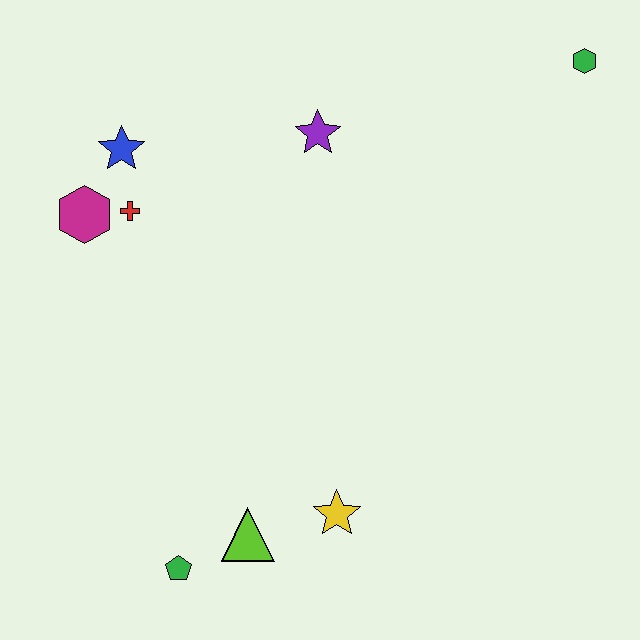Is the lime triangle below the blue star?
Yes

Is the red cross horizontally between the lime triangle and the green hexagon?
No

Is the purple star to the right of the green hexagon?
No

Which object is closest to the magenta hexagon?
The red cross is closest to the magenta hexagon.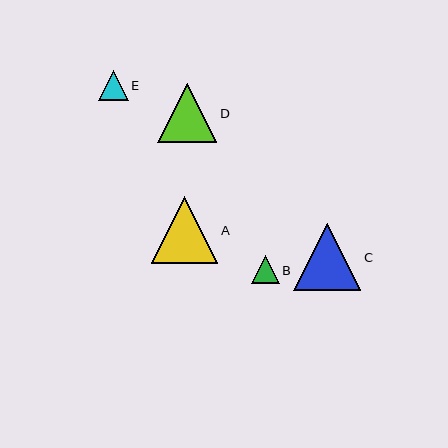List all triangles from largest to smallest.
From largest to smallest: C, A, D, E, B.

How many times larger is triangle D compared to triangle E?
Triangle D is approximately 2.0 times the size of triangle E.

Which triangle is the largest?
Triangle C is the largest with a size of approximately 67 pixels.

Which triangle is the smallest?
Triangle B is the smallest with a size of approximately 28 pixels.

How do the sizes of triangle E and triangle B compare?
Triangle E and triangle B are approximately the same size.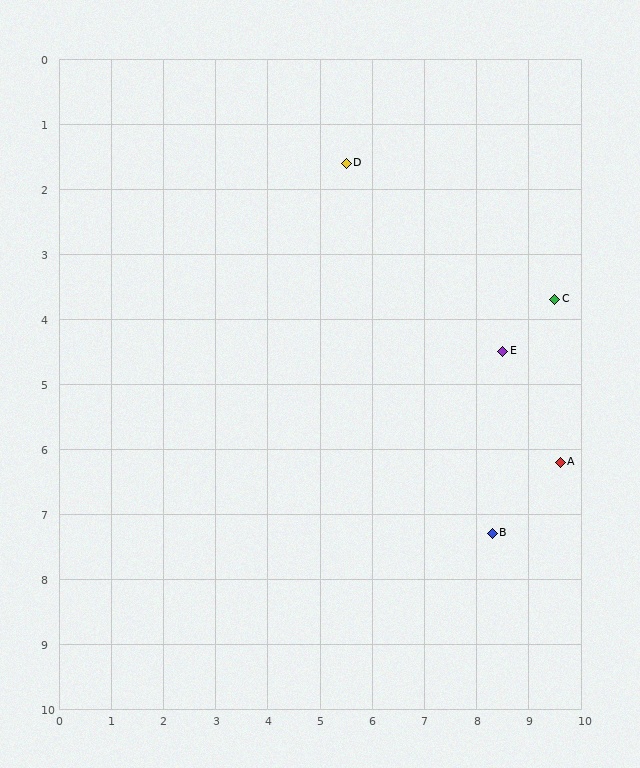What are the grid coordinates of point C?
Point C is at approximately (9.5, 3.7).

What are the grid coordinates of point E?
Point E is at approximately (8.5, 4.5).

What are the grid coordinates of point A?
Point A is at approximately (9.6, 6.2).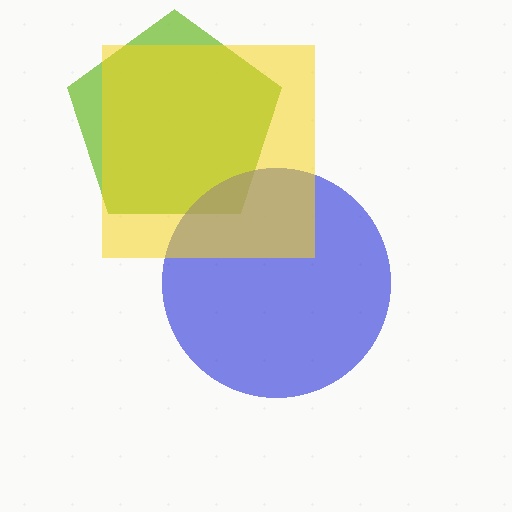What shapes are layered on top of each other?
The layered shapes are: a lime pentagon, a blue circle, a yellow square.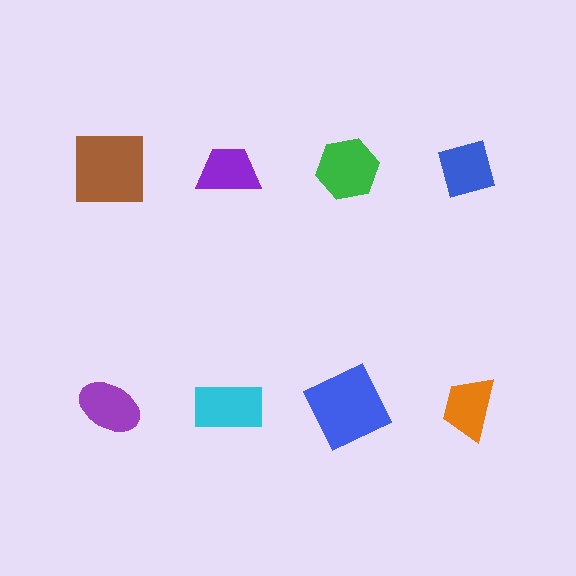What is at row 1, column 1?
A brown square.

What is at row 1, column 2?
A purple trapezoid.